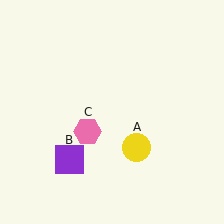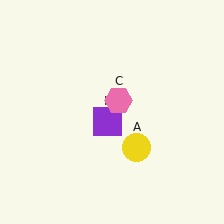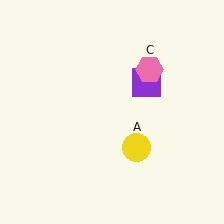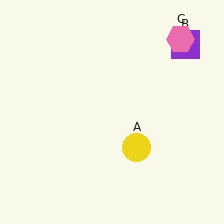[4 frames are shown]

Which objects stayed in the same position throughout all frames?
Yellow circle (object A) remained stationary.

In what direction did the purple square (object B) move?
The purple square (object B) moved up and to the right.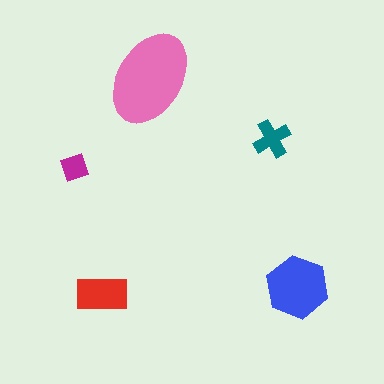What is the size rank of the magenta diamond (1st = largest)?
5th.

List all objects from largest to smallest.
The pink ellipse, the blue hexagon, the red rectangle, the teal cross, the magenta diamond.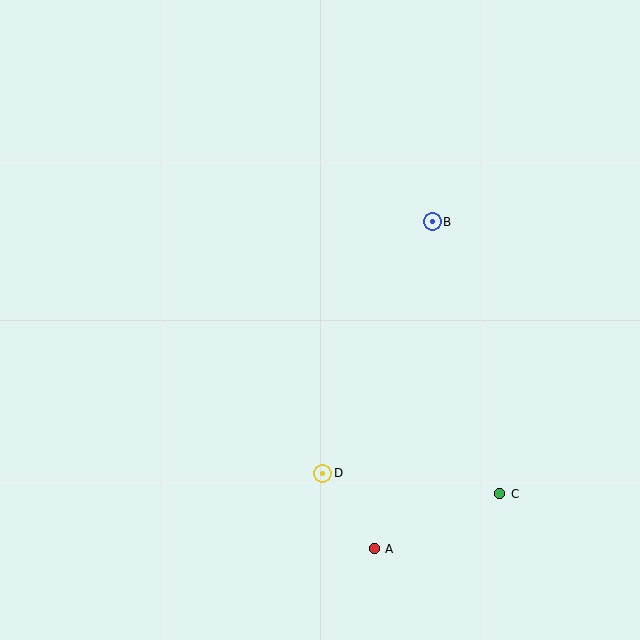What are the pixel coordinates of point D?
Point D is at (323, 473).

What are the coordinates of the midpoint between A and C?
The midpoint between A and C is at (437, 521).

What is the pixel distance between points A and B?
The distance between A and B is 332 pixels.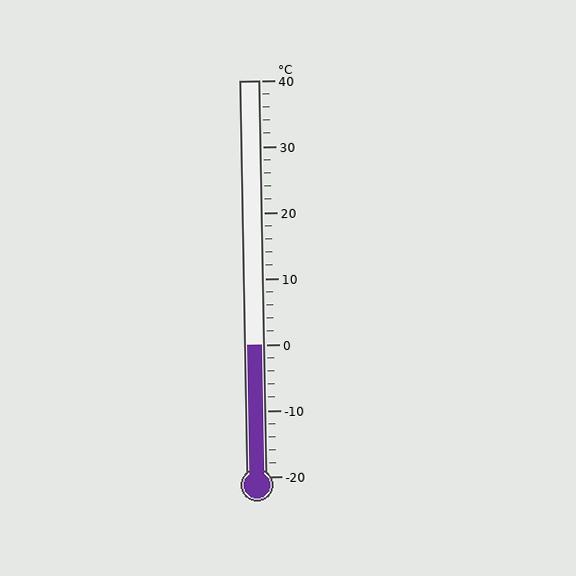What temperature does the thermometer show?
The thermometer shows approximately 0°C.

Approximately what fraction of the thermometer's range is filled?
The thermometer is filled to approximately 35% of its range.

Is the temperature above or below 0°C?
The temperature is at 0°C.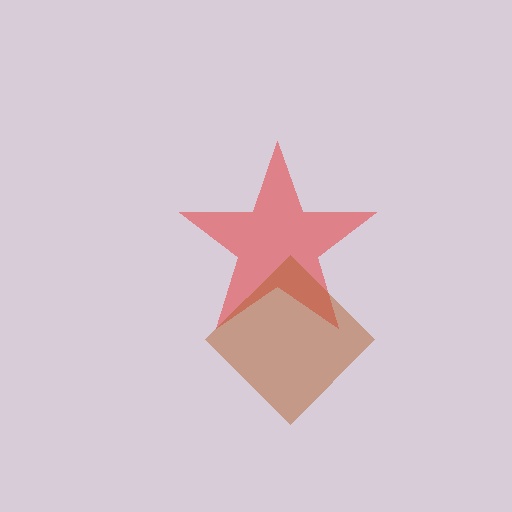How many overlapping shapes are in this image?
There are 2 overlapping shapes in the image.